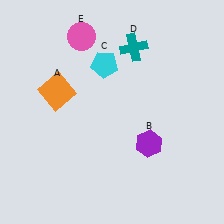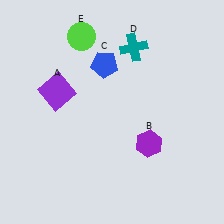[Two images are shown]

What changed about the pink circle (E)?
In Image 1, E is pink. In Image 2, it changed to lime.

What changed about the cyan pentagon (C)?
In Image 1, C is cyan. In Image 2, it changed to blue.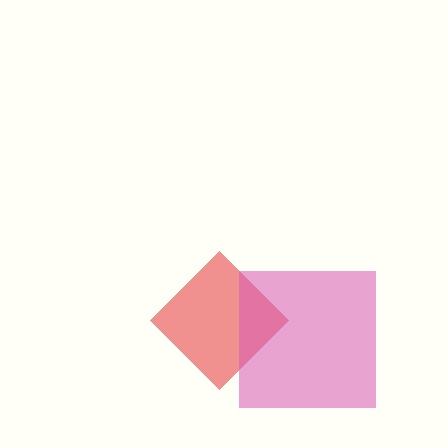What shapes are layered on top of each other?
The layered shapes are: a red diamond, a pink square.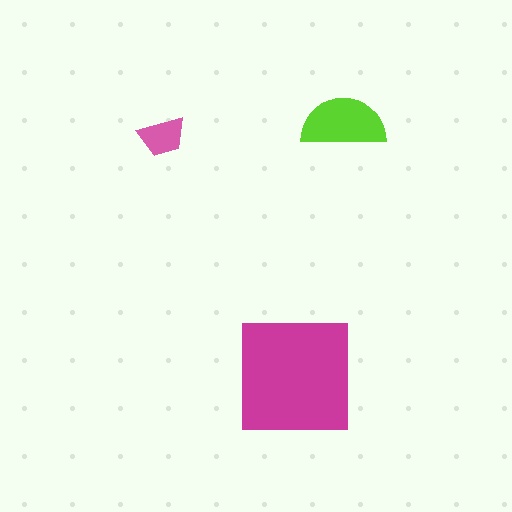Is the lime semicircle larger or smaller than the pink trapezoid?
Larger.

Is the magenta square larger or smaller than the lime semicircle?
Larger.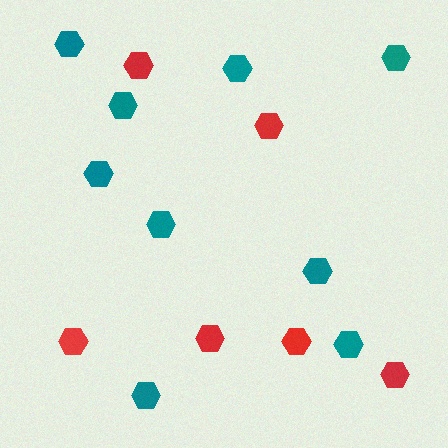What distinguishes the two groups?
There are 2 groups: one group of red hexagons (6) and one group of teal hexagons (9).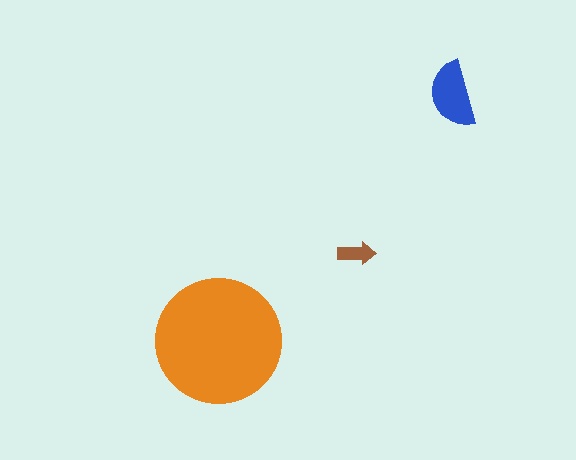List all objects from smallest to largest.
The brown arrow, the blue semicircle, the orange circle.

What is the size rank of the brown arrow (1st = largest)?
3rd.